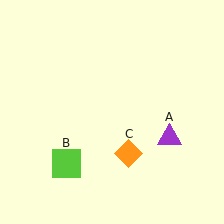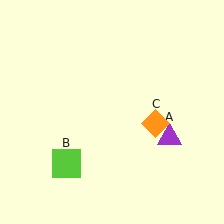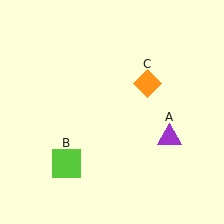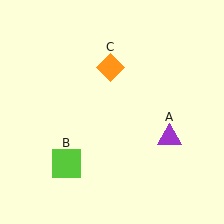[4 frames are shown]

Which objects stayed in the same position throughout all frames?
Purple triangle (object A) and lime square (object B) remained stationary.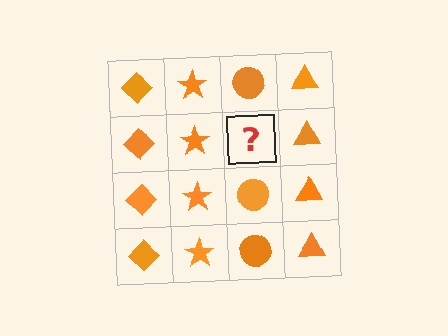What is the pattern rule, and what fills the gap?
The rule is that each column has a consistent shape. The gap should be filled with an orange circle.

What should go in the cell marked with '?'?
The missing cell should contain an orange circle.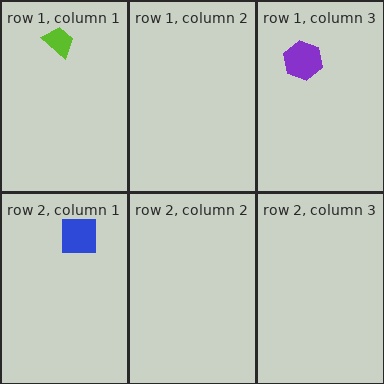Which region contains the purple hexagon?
The row 1, column 3 region.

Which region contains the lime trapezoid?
The row 1, column 1 region.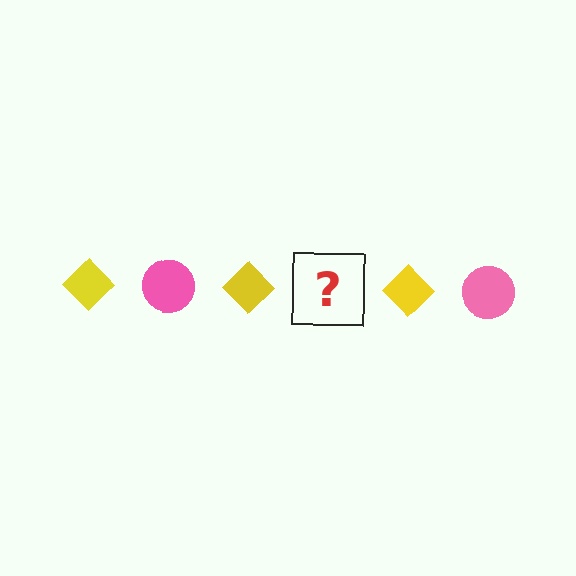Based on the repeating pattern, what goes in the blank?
The blank should be a pink circle.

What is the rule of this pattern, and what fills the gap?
The rule is that the pattern alternates between yellow diamond and pink circle. The gap should be filled with a pink circle.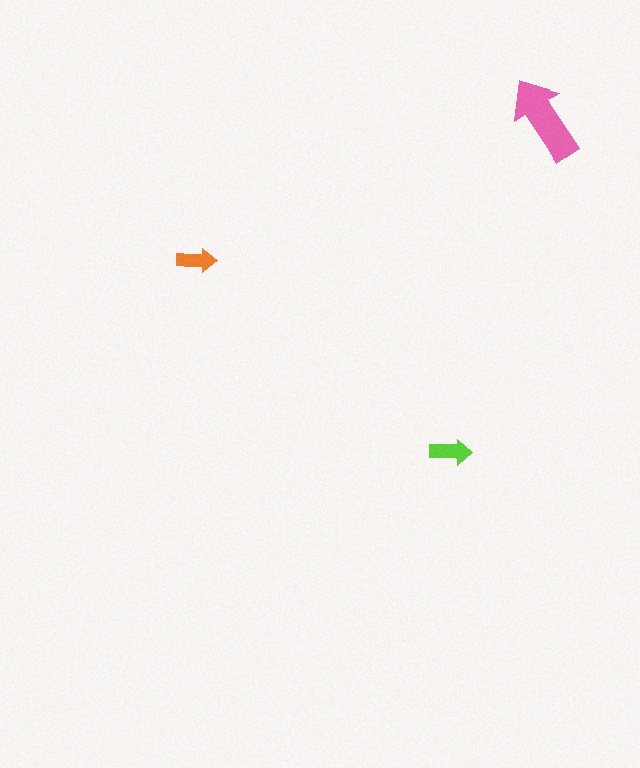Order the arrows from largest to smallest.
the pink one, the lime one, the orange one.